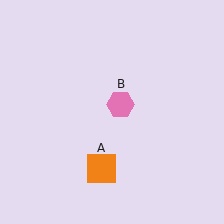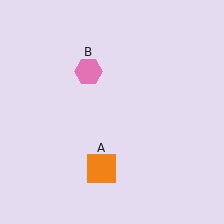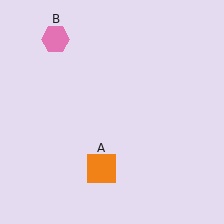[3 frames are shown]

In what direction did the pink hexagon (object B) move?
The pink hexagon (object B) moved up and to the left.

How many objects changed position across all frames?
1 object changed position: pink hexagon (object B).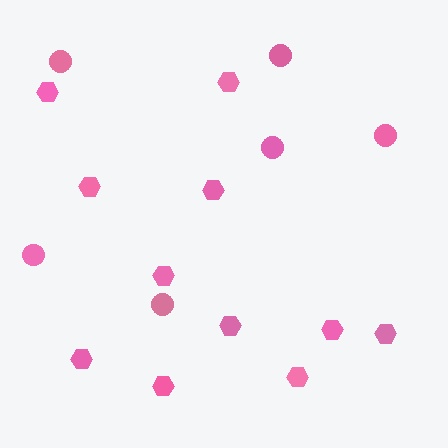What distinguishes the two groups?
There are 2 groups: one group of hexagons (11) and one group of circles (6).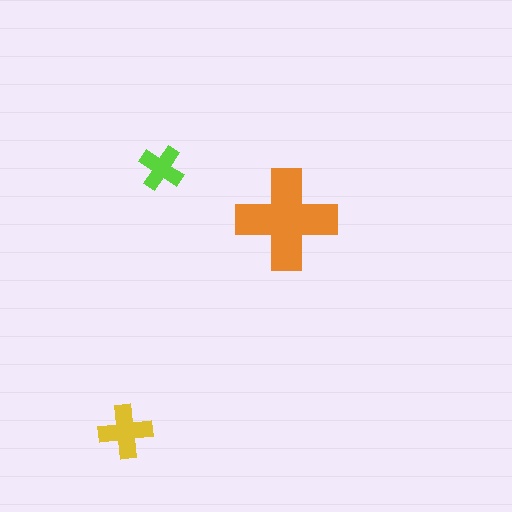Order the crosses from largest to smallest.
the orange one, the yellow one, the lime one.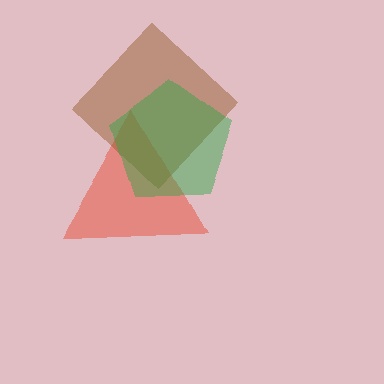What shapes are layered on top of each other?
The layered shapes are: a red triangle, a brown diamond, a green pentagon.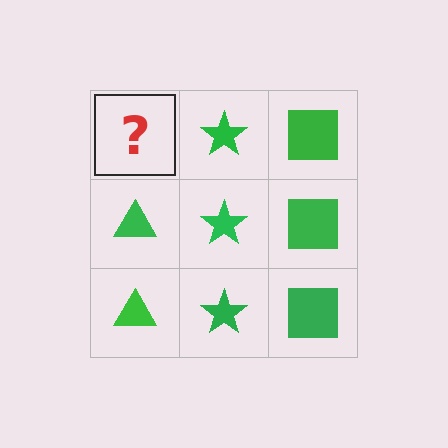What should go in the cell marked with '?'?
The missing cell should contain a green triangle.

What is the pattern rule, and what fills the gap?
The rule is that each column has a consistent shape. The gap should be filled with a green triangle.